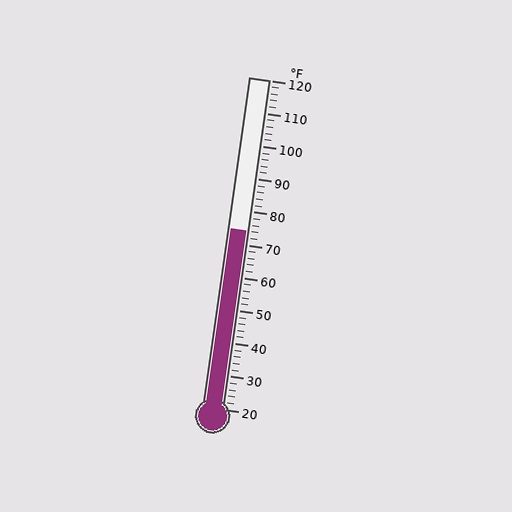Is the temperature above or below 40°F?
The temperature is above 40°F.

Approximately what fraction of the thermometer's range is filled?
The thermometer is filled to approximately 55% of its range.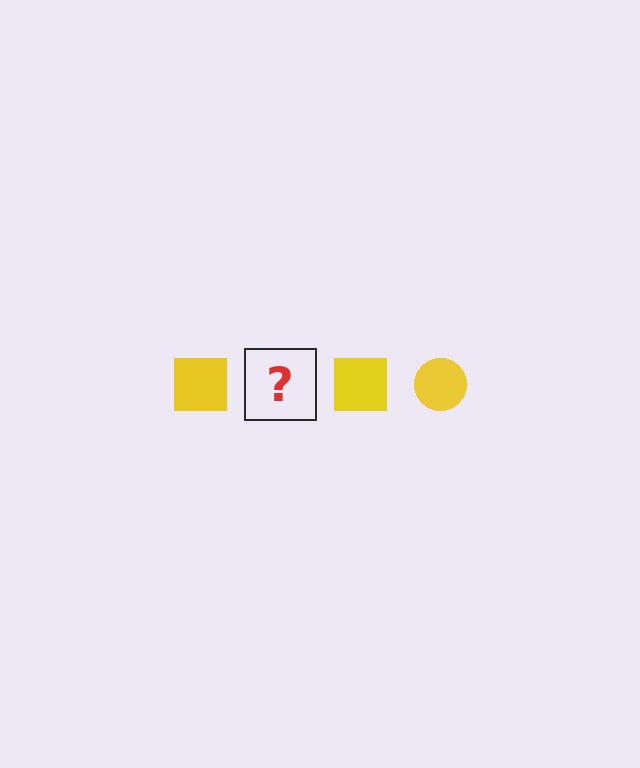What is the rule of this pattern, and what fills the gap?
The rule is that the pattern cycles through square, circle shapes in yellow. The gap should be filled with a yellow circle.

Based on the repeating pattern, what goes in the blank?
The blank should be a yellow circle.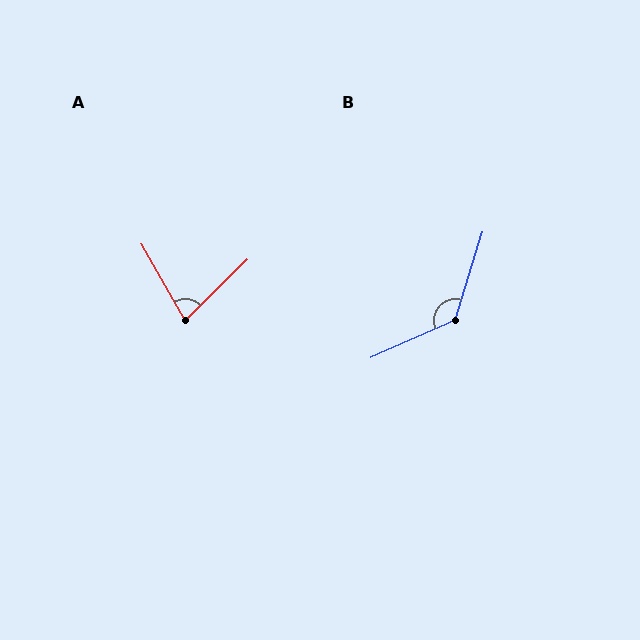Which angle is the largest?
B, at approximately 131 degrees.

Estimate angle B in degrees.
Approximately 131 degrees.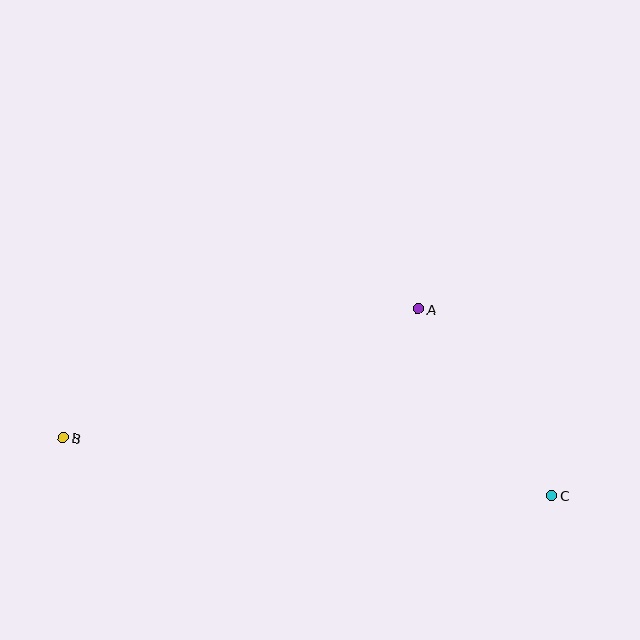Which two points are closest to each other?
Points A and C are closest to each other.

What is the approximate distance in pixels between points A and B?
The distance between A and B is approximately 378 pixels.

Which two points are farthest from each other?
Points B and C are farthest from each other.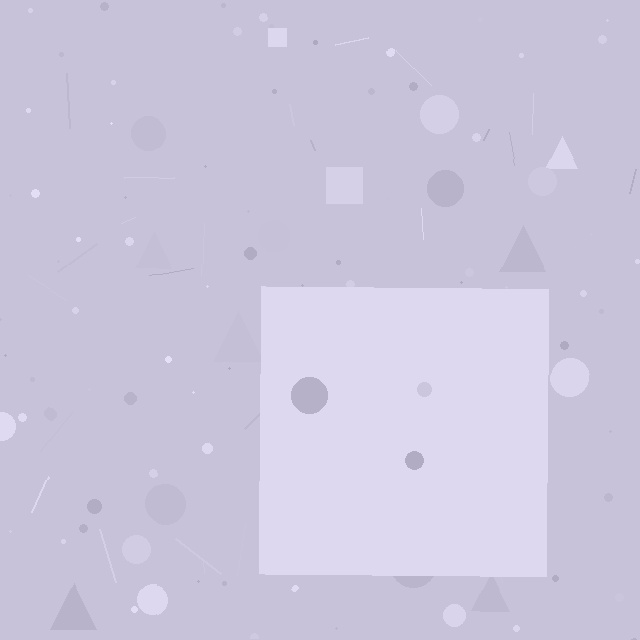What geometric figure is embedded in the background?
A square is embedded in the background.